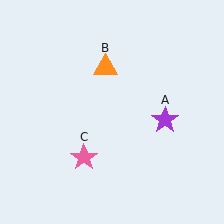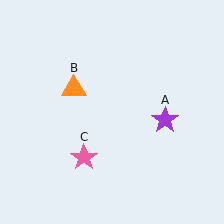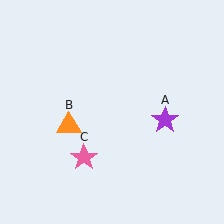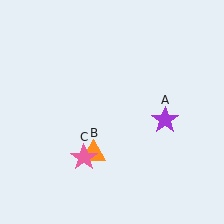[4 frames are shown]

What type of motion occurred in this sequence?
The orange triangle (object B) rotated counterclockwise around the center of the scene.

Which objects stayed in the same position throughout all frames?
Purple star (object A) and pink star (object C) remained stationary.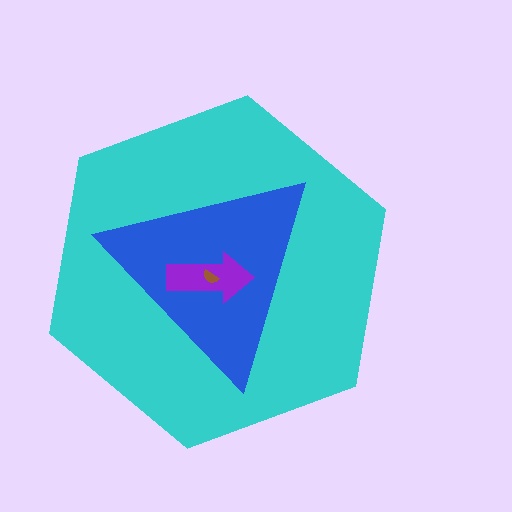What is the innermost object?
The brown semicircle.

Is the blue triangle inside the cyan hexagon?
Yes.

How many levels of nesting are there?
4.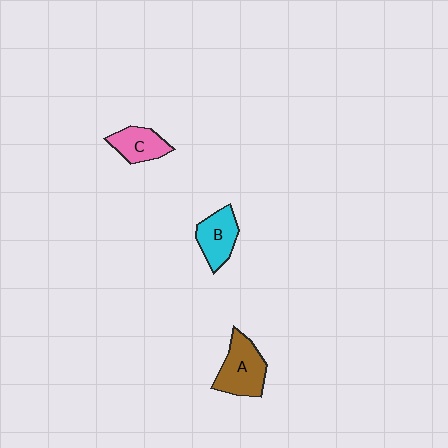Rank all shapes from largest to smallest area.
From largest to smallest: A (brown), B (cyan), C (pink).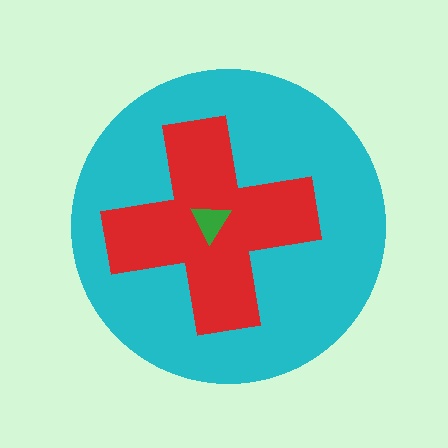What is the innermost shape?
The green triangle.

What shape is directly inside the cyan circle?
The red cross.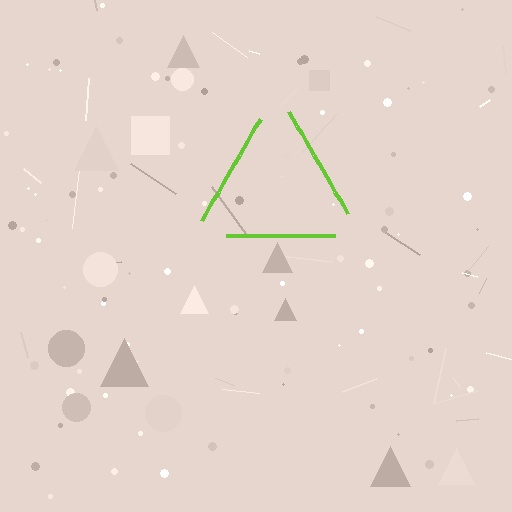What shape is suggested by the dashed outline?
The dashed outline suggests a triangle.